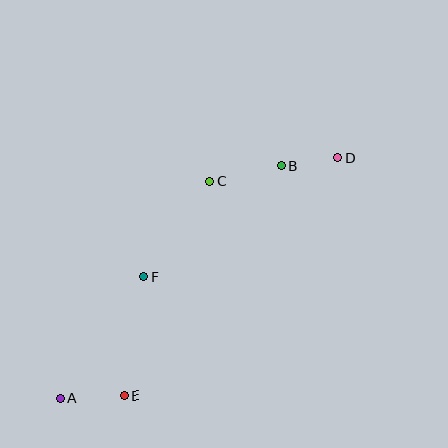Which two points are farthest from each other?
Points A and D are farthest from each other.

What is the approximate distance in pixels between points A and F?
The distance between A and F is approximately 147 pixels.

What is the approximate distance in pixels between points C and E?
The distance between C and E is approximately 231 pixels.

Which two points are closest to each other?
Points B and D are closest to each other.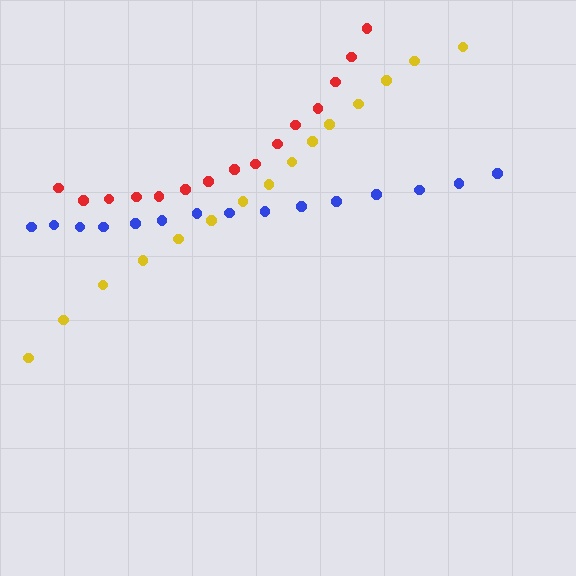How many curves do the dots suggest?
There are 3 distinct paths.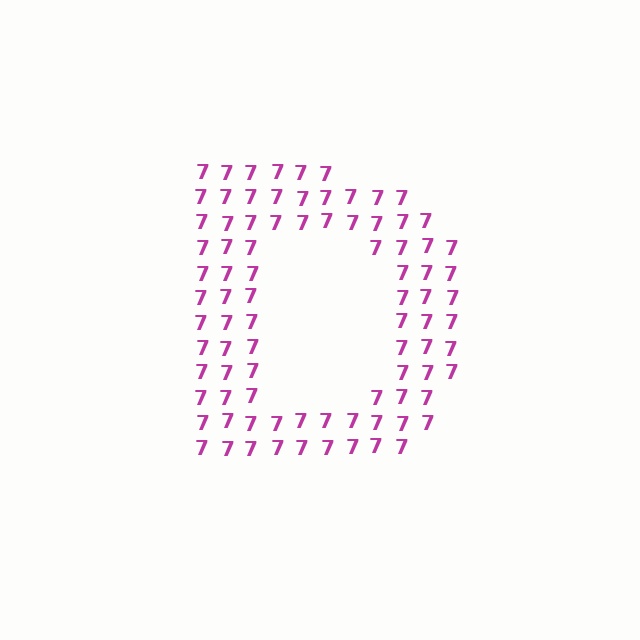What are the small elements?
The small elements are digit 7's.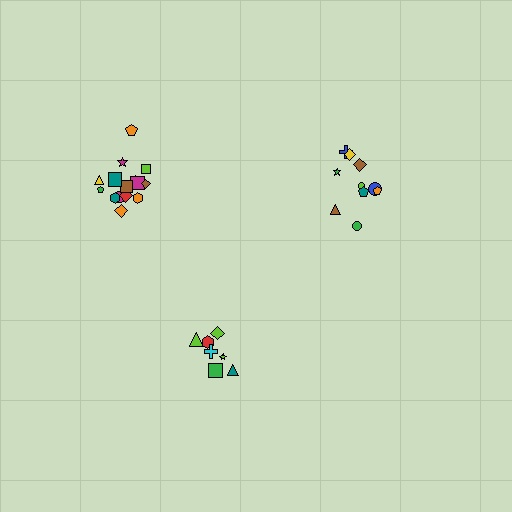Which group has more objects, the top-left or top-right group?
The top-left group.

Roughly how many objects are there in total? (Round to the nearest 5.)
Roughly 30 objects in total.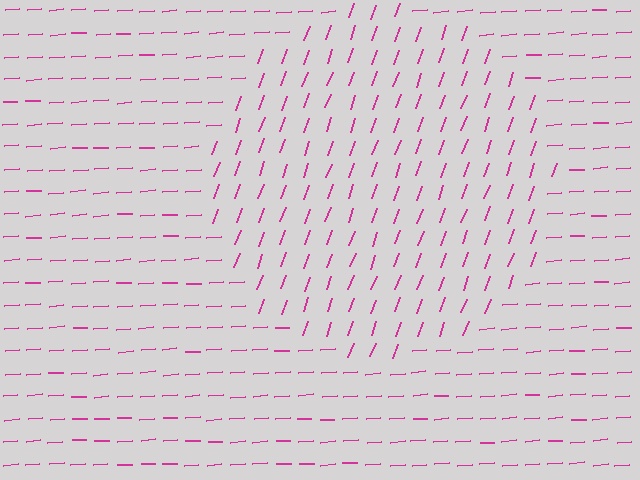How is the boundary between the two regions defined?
The boundary is defined purely by a change in line orientation (approximately 66 degrees difference). All lines are the same color and thickness.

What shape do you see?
I see a circle.